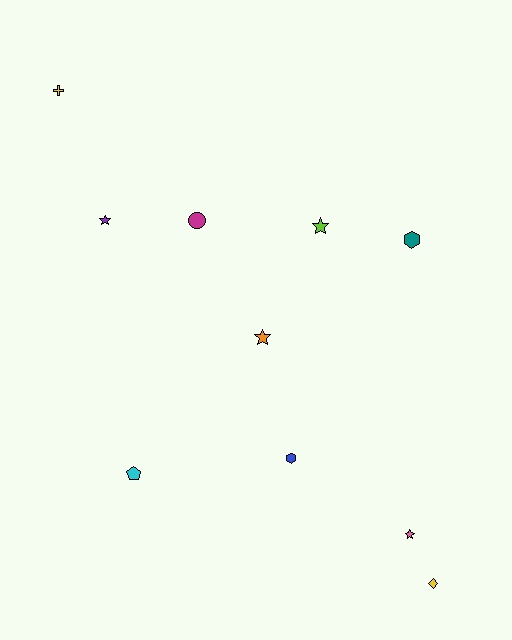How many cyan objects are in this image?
There is 1 cyan object.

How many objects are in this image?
There are 10 objects.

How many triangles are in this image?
There are no triangles.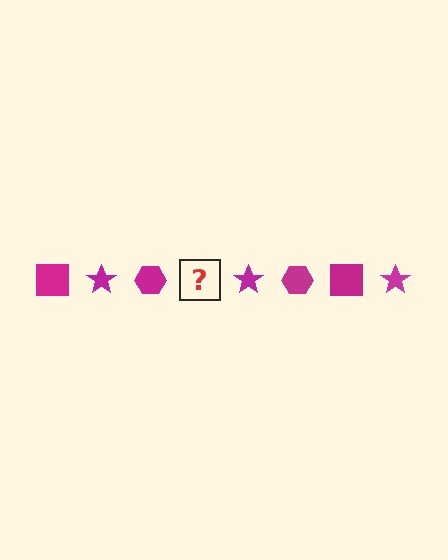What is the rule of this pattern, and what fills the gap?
The rule is that the pattern cycles through square, star, hexagon shapes in magenta. The gap should be filled with a magenta square.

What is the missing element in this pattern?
The missing element is a magenta square.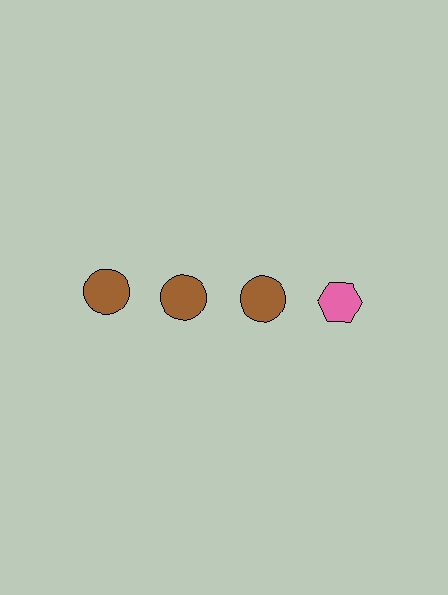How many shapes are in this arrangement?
There are 4 shapes arranged in a grid pattern.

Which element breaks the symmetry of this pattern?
The pink hexagon in the top row, second from right column breaks the symmetry. All other shapes are brown circles.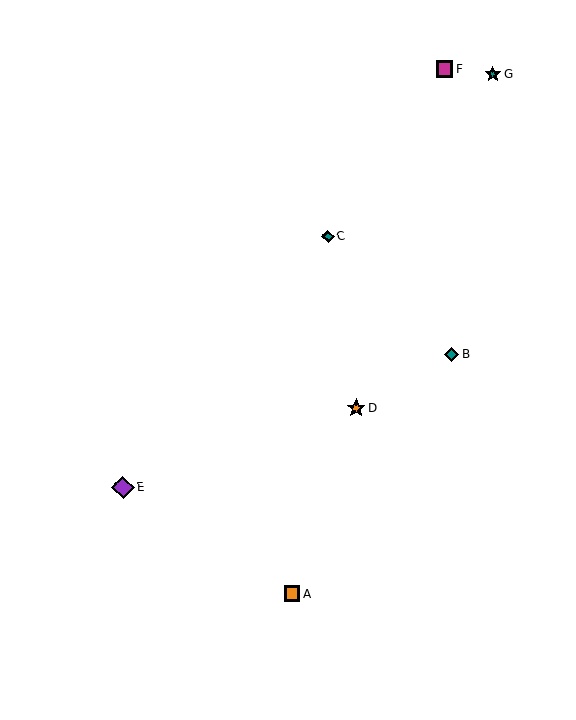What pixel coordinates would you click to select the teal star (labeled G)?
Click at (493, 74) to select the teal star G.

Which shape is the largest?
The purple diamond (labeled E) is the largest.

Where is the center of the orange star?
The center of the orange star is at (356, 408).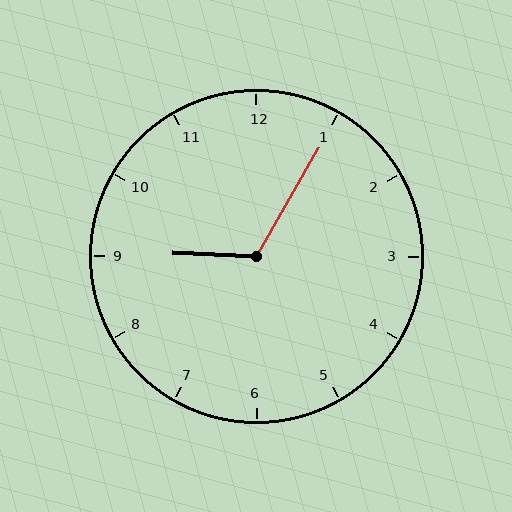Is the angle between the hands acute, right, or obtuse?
It is obtuse.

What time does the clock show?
9:05.